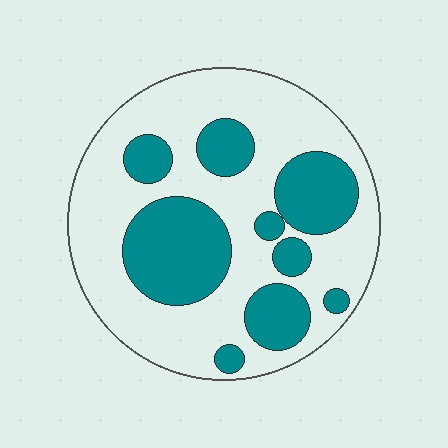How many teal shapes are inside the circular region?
9.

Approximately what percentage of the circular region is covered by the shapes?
Approximately 35%.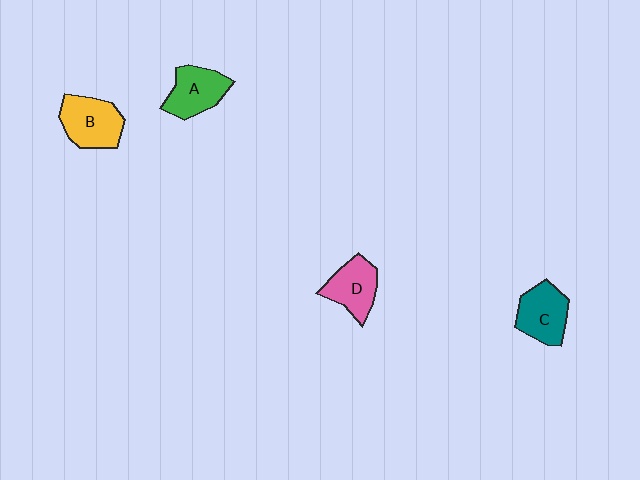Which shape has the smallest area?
Shape D (pink).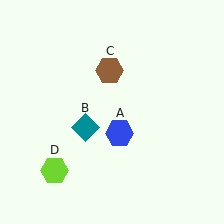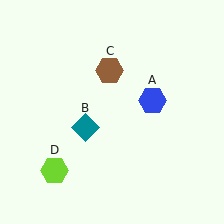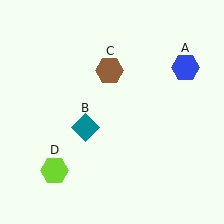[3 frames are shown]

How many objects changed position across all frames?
1 object changed position: blue hexagon (object A).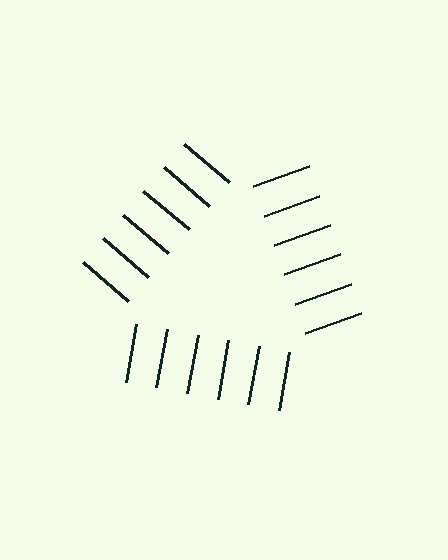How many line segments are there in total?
18 — 6 along each of the 3 edges.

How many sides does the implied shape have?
3 sides — the line-ends trace a triangle.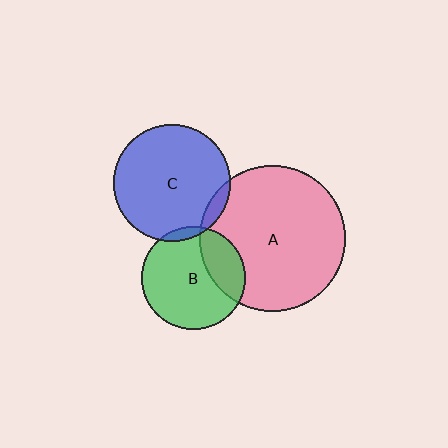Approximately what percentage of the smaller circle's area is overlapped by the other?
Approximately 25%.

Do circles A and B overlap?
Yes.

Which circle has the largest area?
Circle A (pink).